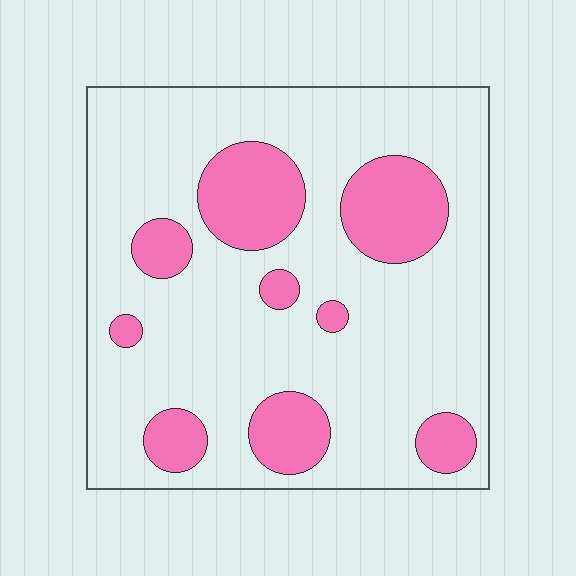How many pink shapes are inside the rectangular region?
9.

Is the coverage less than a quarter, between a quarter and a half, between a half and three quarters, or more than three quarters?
Less than a quarter.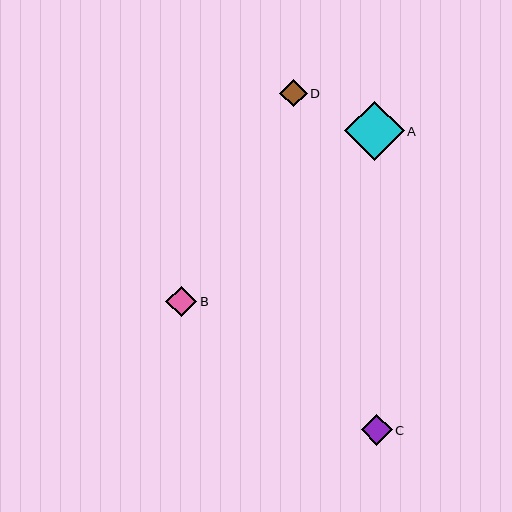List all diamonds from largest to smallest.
From largest to smallest: A, C, B, D.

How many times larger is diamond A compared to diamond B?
Diamond A is approximately 1.9 times the size of diamond B.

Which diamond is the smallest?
Diamond D is the smallest with a size of approximately 27 pixels.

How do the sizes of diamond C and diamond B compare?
Diamond C and diamond B are approximately the same size.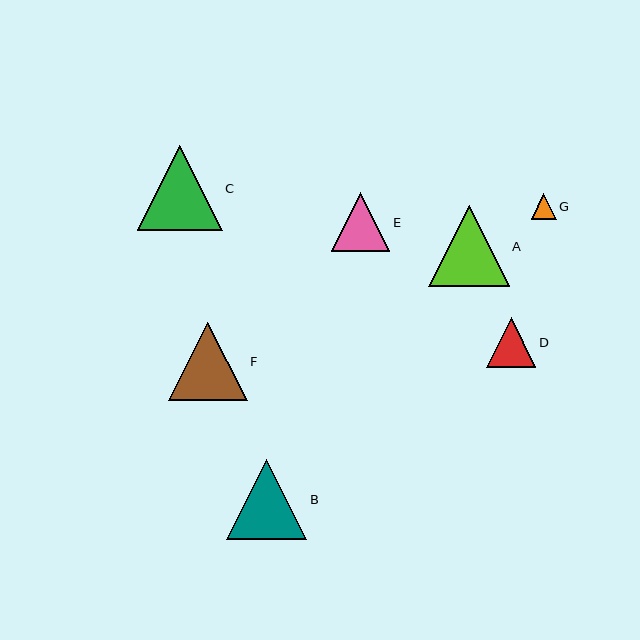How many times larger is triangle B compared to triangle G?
Triangle B is approximately 3.2 times the size of triangle G.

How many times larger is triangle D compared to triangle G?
Triangle D is approximately 2.0 times the size of triangle G.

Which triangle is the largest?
Triangle C is the largest with a size of approximately 85 pixels.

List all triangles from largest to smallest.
From largest to smallest: C, A, B, F, E, D, G.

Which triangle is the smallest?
Triangle G is the smallest with a size of approximately 25 pixels.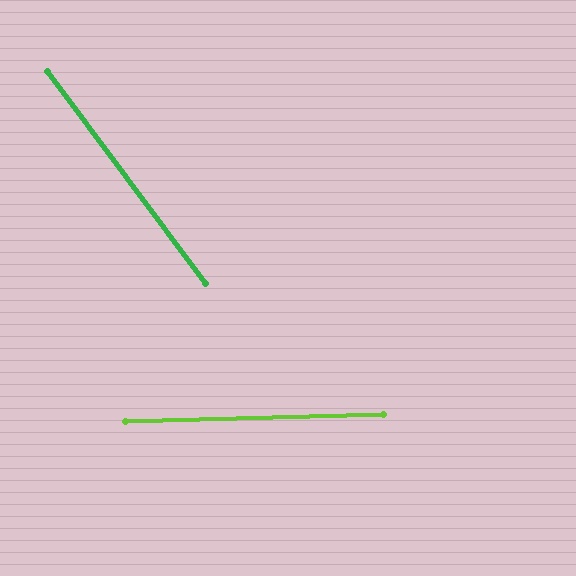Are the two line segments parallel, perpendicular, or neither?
Neither parallel nor perpendicular — they differ by about 55°.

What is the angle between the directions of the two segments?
Approximately 55 degrees.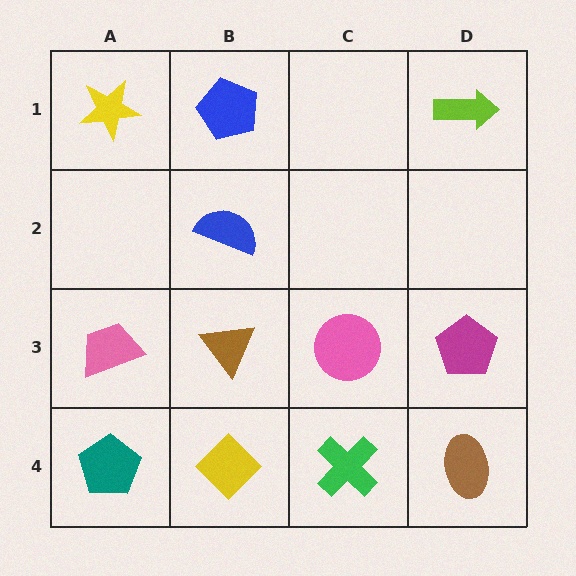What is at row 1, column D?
A lime arrow.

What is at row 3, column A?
A pink trapezoid.